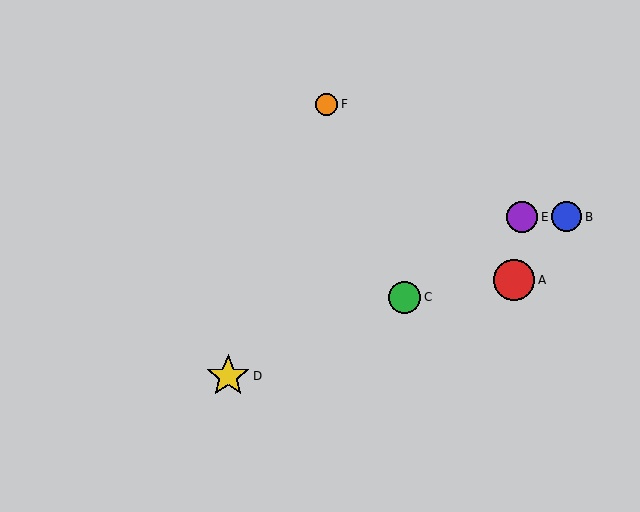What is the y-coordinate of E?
Object E is at y≈217.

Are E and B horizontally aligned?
Yes, both are at y≈217.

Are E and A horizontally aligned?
No, E is at y≈217 and A is at y≈280.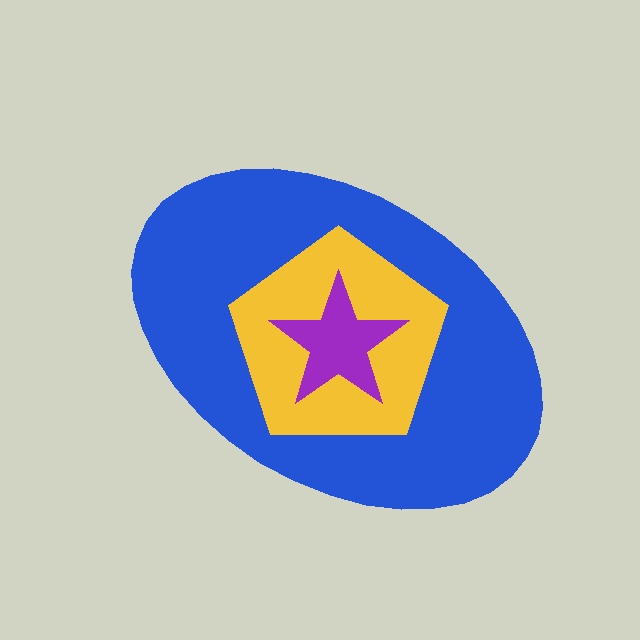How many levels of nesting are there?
3.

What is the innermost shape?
The purple star.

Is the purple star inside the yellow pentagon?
Yes.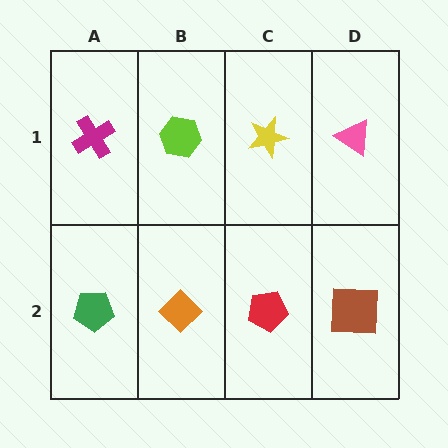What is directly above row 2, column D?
A pink triangle.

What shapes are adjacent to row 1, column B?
An orange diamond (row 2, column B), a magenta cross (row 1, column A), a yellow star (row 1, column C).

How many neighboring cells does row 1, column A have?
2.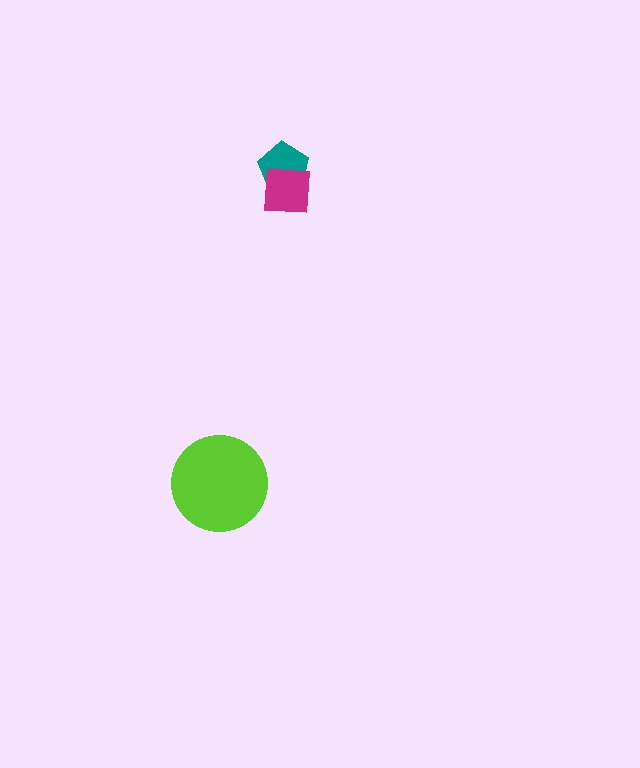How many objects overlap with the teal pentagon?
1 object overlaps with the teal pentagon.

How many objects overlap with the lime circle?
0 objects overlap with the lime circle.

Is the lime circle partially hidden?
No, no other shape covers it.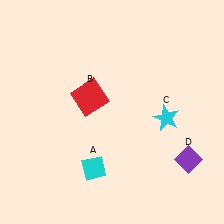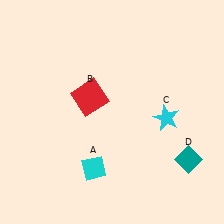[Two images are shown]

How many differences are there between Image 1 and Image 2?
There is 1 difference between the two images.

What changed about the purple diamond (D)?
In Image 1, D is purple. In Image 2, it changed to teal.